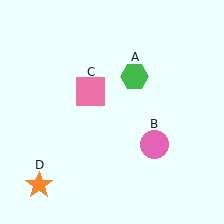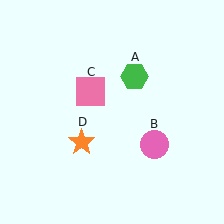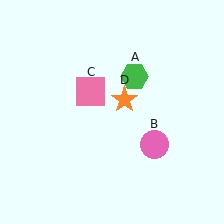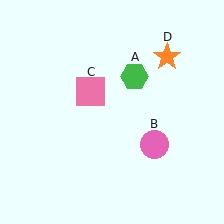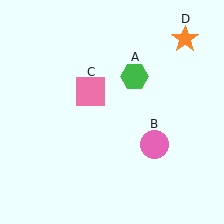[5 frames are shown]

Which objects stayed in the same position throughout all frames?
Green hexagon (object A) and pink circle (object B) and pink square (object C) remained stationary.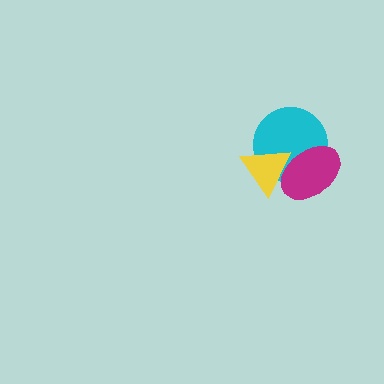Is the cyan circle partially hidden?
Yes, it is partially covered by another shape.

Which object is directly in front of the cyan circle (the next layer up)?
The magenta ellipse is directly in front of the cyan circle.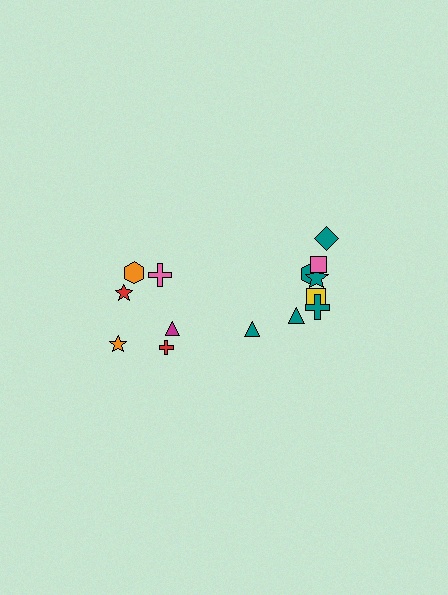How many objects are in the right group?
There are 8 objects.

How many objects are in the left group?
There are 6 objects.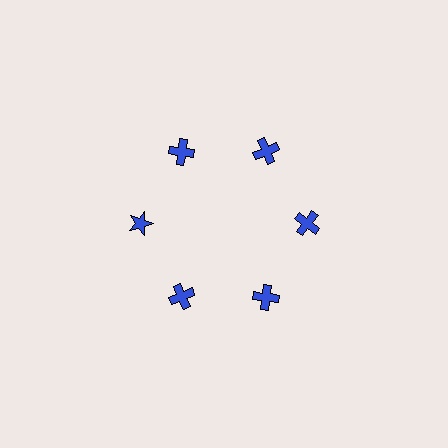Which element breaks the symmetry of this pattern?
The blue star at roughly the 9 o'clock position breaks the symmetry. All other shapes are blue crosses.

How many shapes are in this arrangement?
There are 6 shapes arranged in a ring pattern.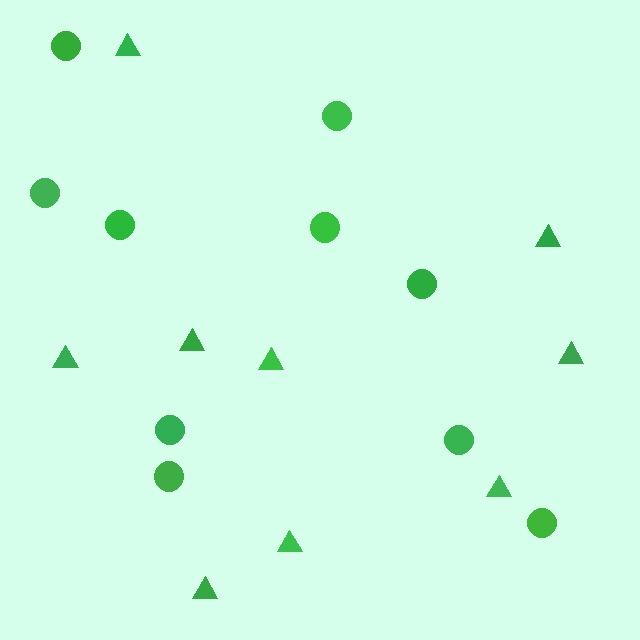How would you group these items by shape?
There are 2 groups: one group of circles (10) and one group of triangles (9).